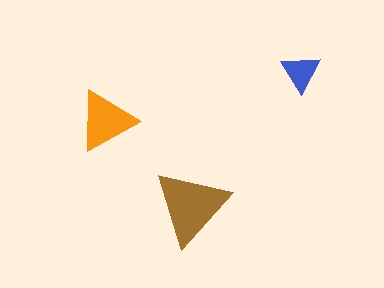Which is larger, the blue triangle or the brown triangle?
The brown one.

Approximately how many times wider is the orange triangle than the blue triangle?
About 1.5 times wider.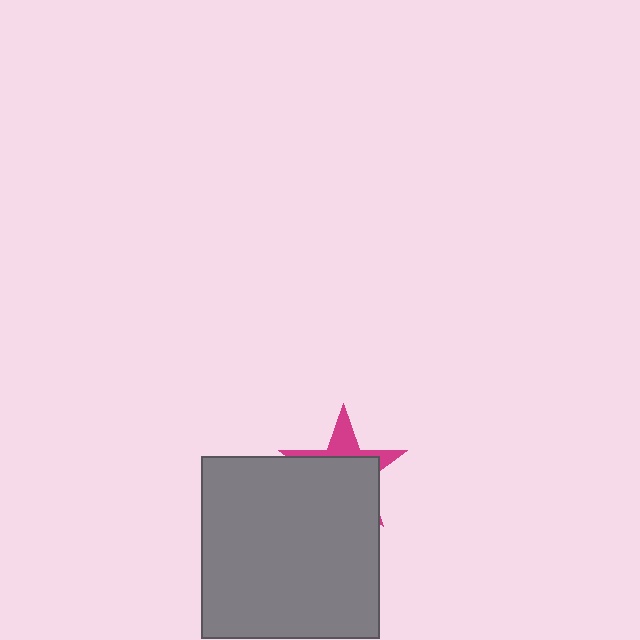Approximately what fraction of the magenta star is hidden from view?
Roughly 69% of the magenta star is hidden behind the gray rectangle.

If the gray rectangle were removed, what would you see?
You would see the complete magenta star.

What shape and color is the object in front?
The object in front is a gray rectangle.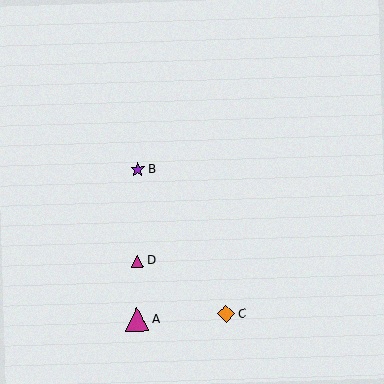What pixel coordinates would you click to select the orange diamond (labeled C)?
Click at (226, 314) to select the orange diamond C.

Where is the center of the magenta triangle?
The center of the magenta triangle is at (137, 319).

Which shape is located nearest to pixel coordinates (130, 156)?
The purple star (labeled B) at (138, 169) is nearest to that location.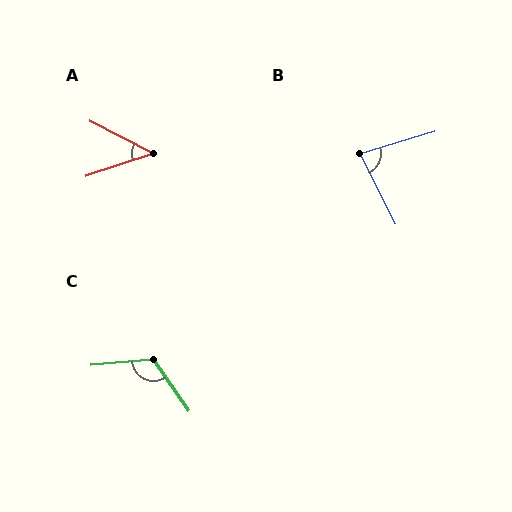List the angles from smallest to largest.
A (45°), B (80°), C (119°).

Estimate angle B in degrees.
Approximately 80 degrees.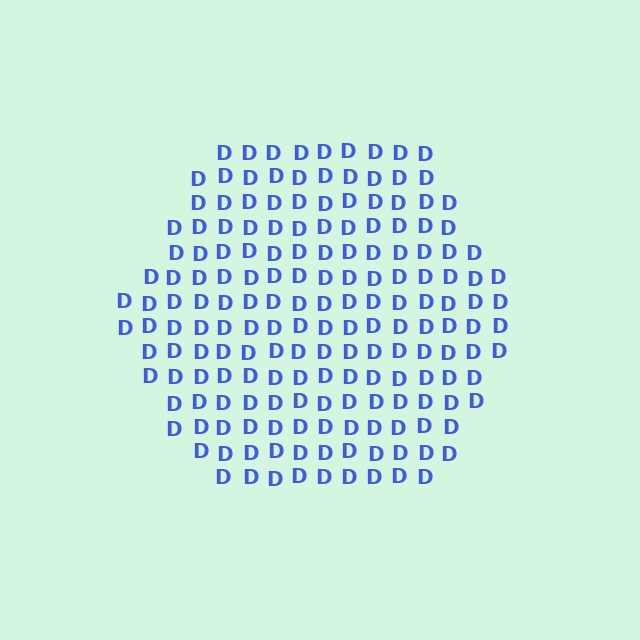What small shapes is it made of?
It is made of small letter D's.